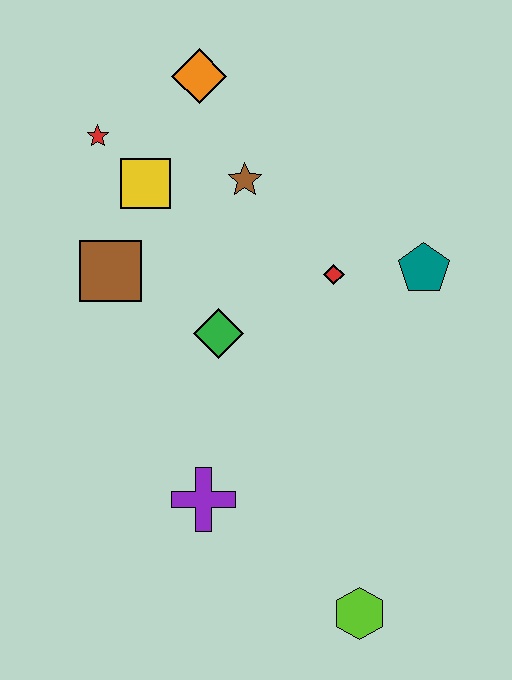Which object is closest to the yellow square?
The red star is closest to the yellow square.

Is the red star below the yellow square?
No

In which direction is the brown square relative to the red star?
The brown square is below the red star.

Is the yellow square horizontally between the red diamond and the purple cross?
No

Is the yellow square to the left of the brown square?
No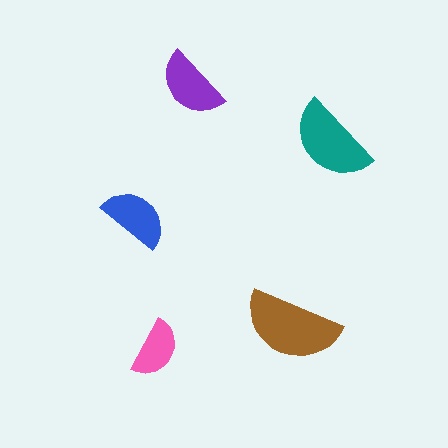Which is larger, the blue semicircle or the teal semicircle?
The teal one.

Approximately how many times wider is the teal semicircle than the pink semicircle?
About 1.5 times wider.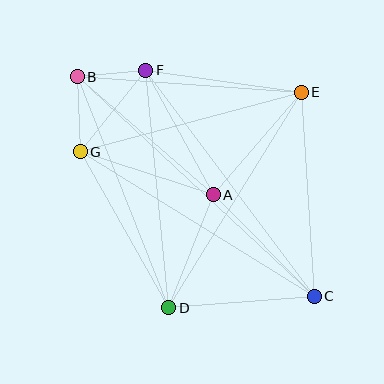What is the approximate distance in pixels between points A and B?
The distance between A and B is approximately 180 pixels.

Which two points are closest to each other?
Points B and F are closest to each other.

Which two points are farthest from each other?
Points B and C are farthest from each other.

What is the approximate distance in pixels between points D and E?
The distance between D and E is approximately 253 pixels.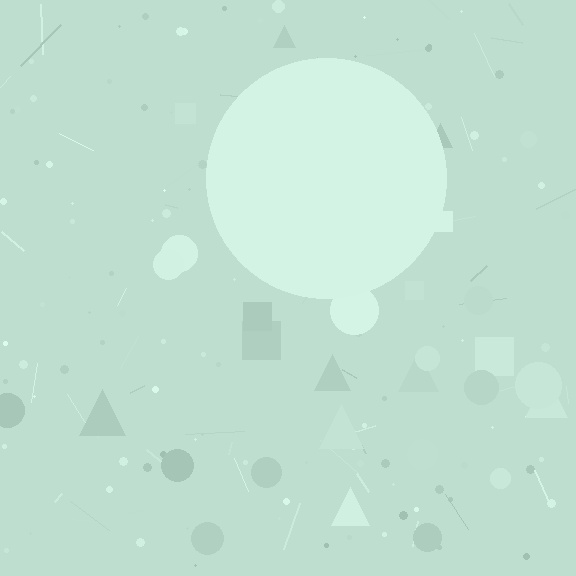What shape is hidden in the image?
A circle is hidden in the image.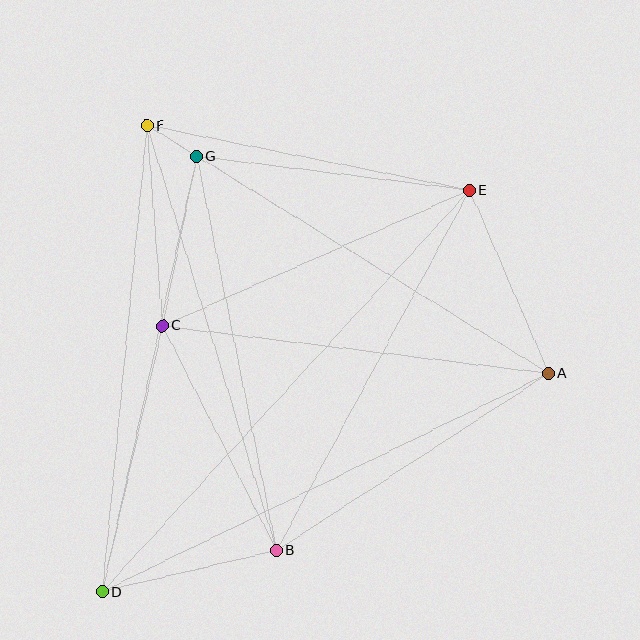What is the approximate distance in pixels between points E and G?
The distance between E and G is approximately 275 pixels.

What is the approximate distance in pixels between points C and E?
The distance between C and E is approximately 336 pixels.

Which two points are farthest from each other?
Points D and E are farthest from each other.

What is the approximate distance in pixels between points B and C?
The distance between B and C is approximately 252 pixels.